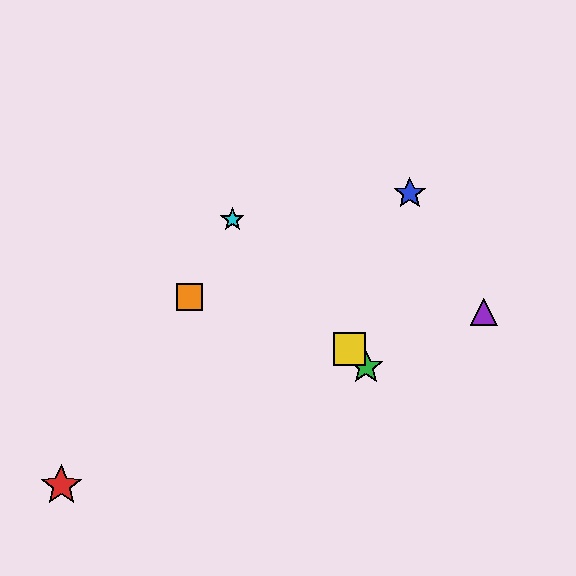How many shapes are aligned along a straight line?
3 shapes (the green star, the yellow square, the cyan star) are aligned along a straight line.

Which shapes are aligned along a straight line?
The green star, the yellow square, the cyan star are aligned along a straight line.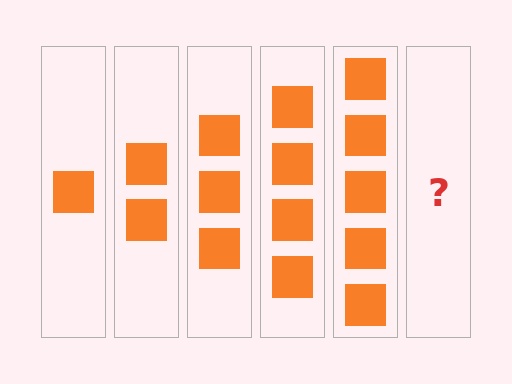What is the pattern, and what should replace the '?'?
The pattern is that each step adds one more square. The '?' should be 6 squares.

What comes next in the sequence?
The next element should be 6 squares.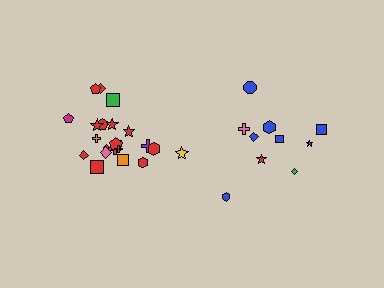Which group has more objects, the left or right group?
The left group.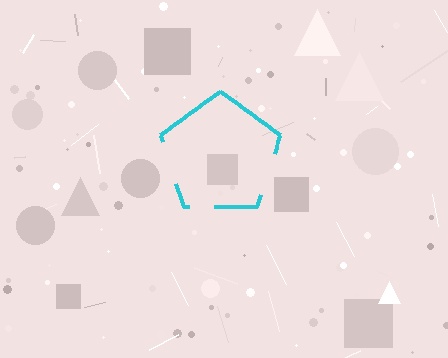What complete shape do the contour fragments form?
The contour fragments form a pentagon.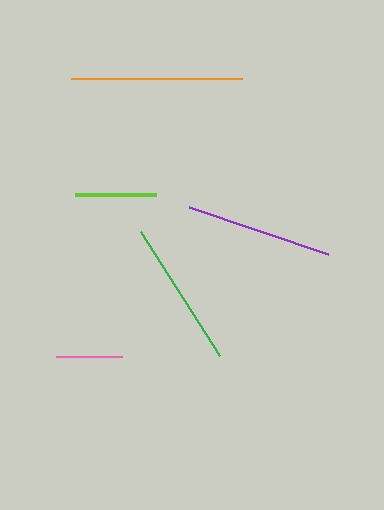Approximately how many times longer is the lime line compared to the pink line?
The lime line is approximately 1.2 times the length of the pink line.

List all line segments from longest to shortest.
From longest to shortest: orange, green, purple, lime, pink.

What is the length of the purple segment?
The purple segment is approximately 146 pixels long.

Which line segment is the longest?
The orange line is the longest at approximately 172 pixels.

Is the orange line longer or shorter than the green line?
The orange line is longer than the green line.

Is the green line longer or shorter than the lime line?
The green line is longer than the lime line.